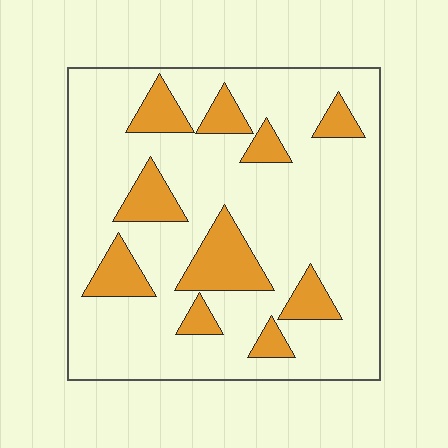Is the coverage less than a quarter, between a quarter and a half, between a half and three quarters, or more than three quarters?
Less than a quarter.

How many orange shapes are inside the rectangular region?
10.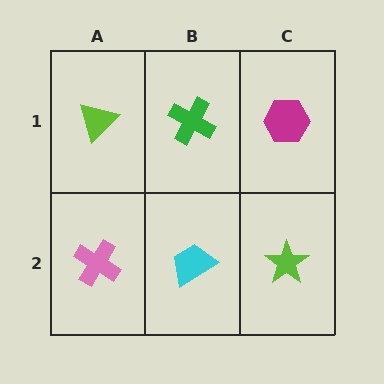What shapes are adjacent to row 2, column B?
A green cross (row 1, column B), a pink cross (row 2, column A), a lime star (row 2, column C).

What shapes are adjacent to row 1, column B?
A cyan trapezoid (row 2, column B), a lime triangle (row 1, column A), a magenta hexagon (row 1, column C).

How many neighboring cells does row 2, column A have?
2.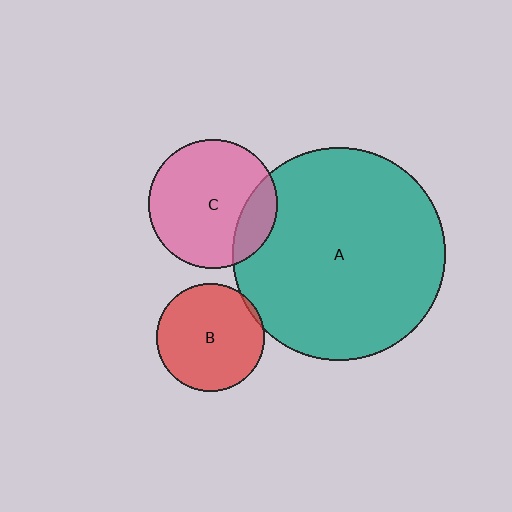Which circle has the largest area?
Circle A (teal).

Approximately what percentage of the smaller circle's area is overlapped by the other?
Approximately 20%.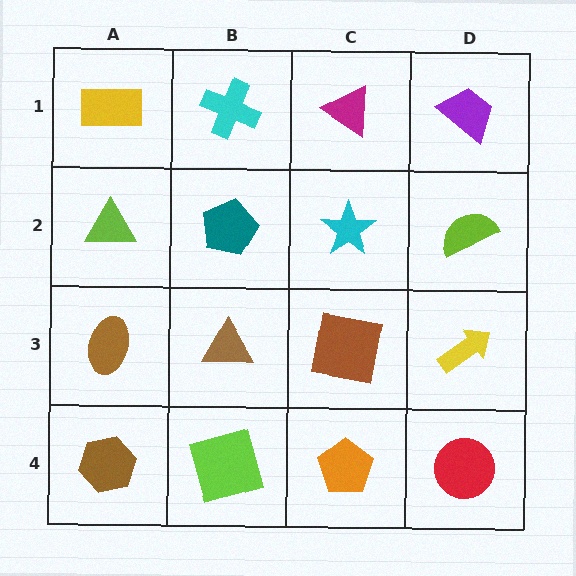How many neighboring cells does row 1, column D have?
2.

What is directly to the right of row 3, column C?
A yellow arrow.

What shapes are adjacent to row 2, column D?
A purple trapezoid (row 1, column D), a yellow arrow (row 3, column D), a cyan star (row 2, column C).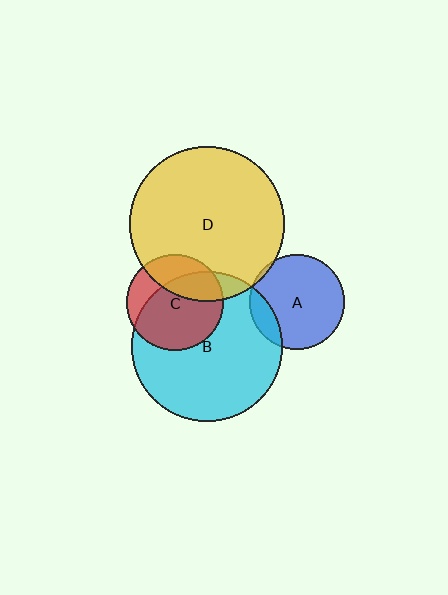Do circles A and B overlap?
Yes.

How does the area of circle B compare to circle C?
Approximately 2.4 times.